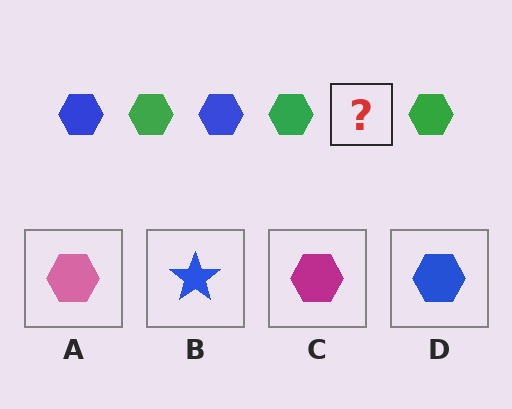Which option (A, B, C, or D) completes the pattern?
D.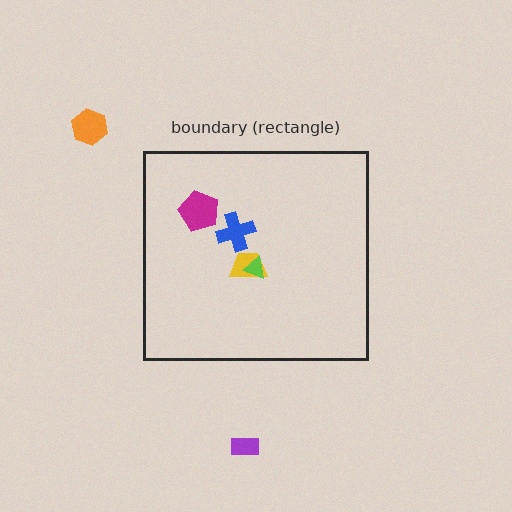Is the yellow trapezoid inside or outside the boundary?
Inside.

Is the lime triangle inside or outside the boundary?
Inside.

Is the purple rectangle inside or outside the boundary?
Outside.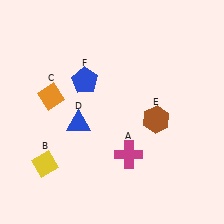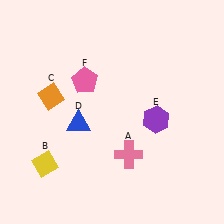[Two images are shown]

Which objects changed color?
A changed from magenta to pink. E changed from brown to purple. F changed from blue to pink.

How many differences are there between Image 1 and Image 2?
There are 3 differences between the two images.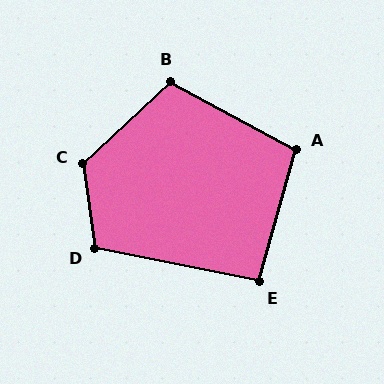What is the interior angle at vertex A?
Approximately 103 degrees (obtuse).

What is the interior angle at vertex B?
Approximately 108 degrees (obtuse).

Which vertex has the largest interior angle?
C, at approximately 126 degrees.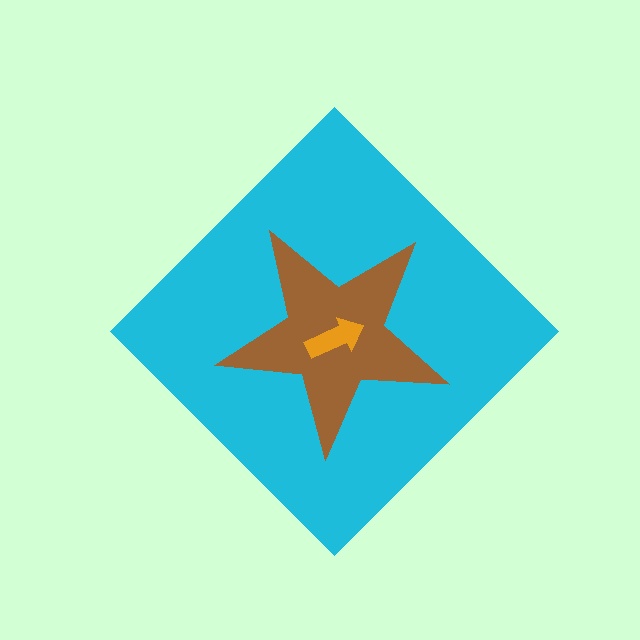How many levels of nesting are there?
3.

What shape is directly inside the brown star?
The orange arrow.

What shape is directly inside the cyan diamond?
The brown star.